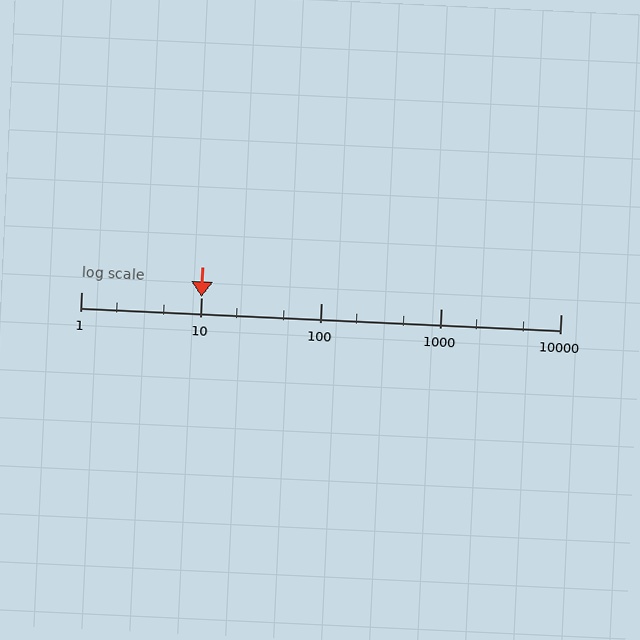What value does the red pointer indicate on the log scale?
The pointer indicates approximately 10.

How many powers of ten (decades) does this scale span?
The scale spans 4 decades, from 1 to 10000.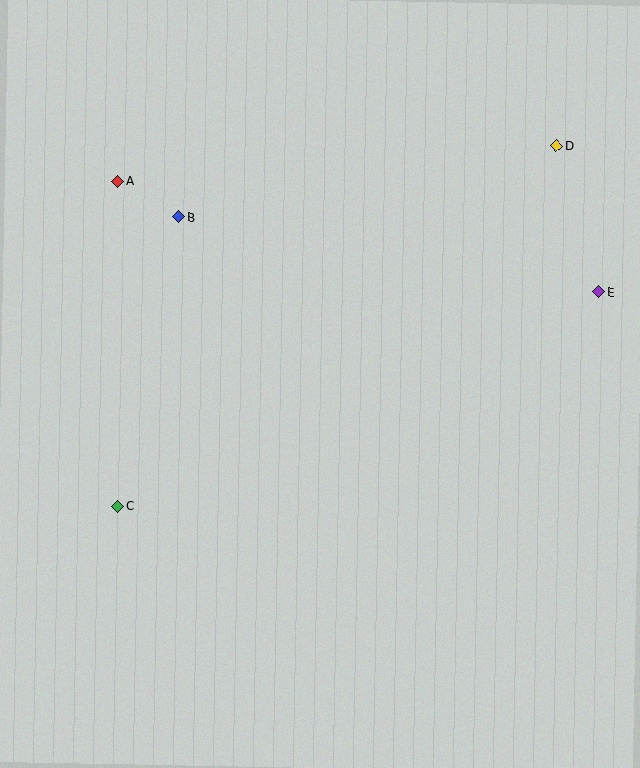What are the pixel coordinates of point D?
Point D is at (556, 146).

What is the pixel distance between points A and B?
The distance between A and B is 71 pixels.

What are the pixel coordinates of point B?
Point B is at (179, 217).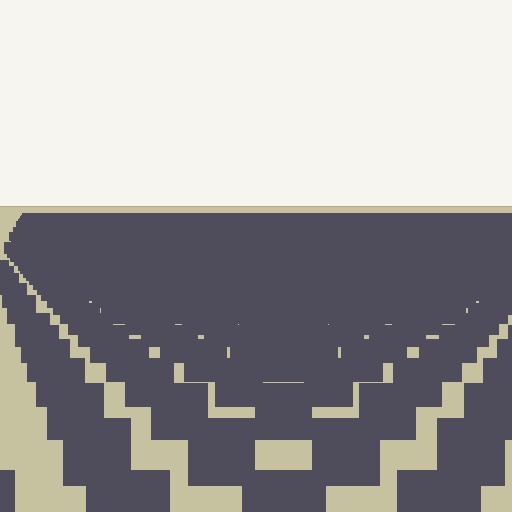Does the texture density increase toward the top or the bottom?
Density increases toward the top.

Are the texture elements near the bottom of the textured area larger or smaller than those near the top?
Larger. Near the bottom, elements are closer to the viewer and appear at a bigger on-screen size.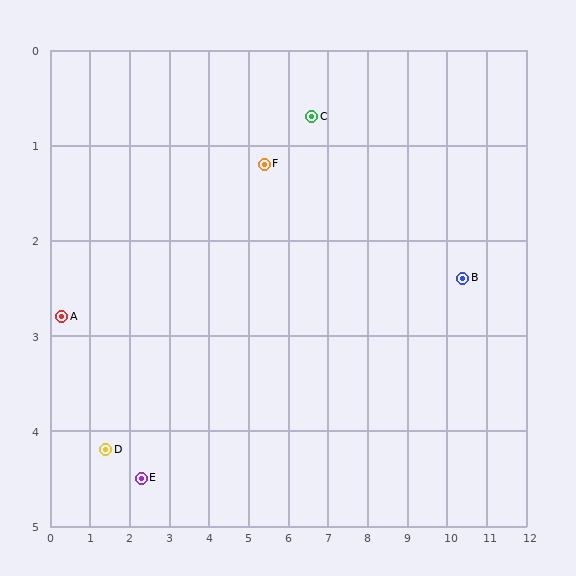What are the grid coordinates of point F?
Point F is at approximately (5.4, 1.2).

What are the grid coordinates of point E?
Point E is at approximately (2.3, 4.5).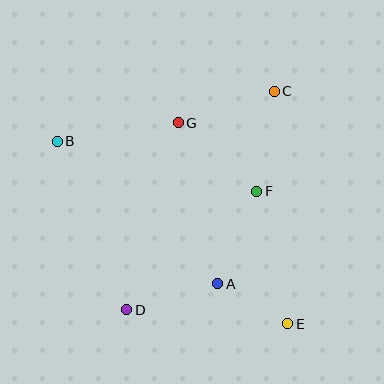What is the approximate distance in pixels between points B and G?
The distance between B and G is approximately 122 pixels.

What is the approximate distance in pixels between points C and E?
The distance between C and E is approximately 233 pixels.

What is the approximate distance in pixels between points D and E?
The distance between D and E is approximately 162 pixels.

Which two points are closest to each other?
Points A and E are closest to each other.